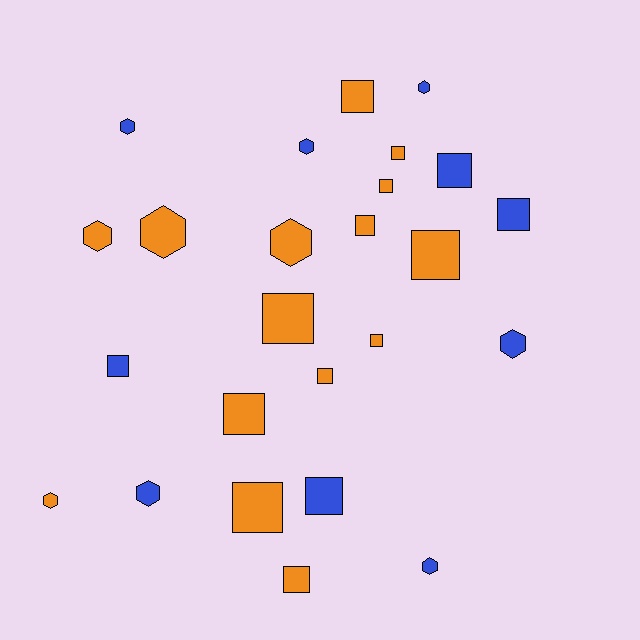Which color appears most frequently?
Orange, with 15 objects.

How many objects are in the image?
There are 25 objects.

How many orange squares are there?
There are 11 orange squares.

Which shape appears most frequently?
Square, with 15 objects.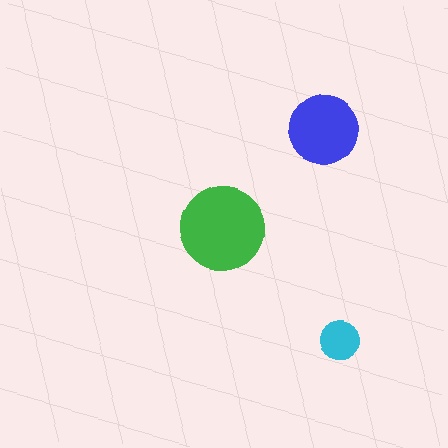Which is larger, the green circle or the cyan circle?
The green one.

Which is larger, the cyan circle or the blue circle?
The blue one.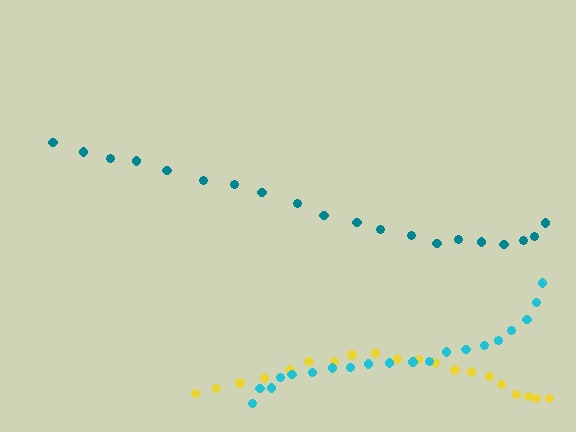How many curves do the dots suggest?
There are 3 distinct paths.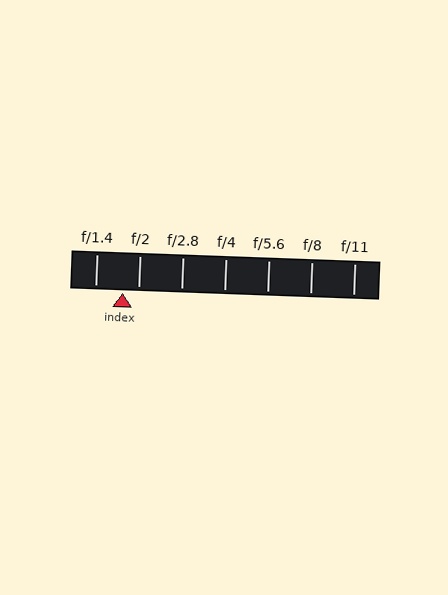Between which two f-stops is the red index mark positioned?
The index mark is between f/1.4 and f/2.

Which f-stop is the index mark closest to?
The index mark is closest to f/2.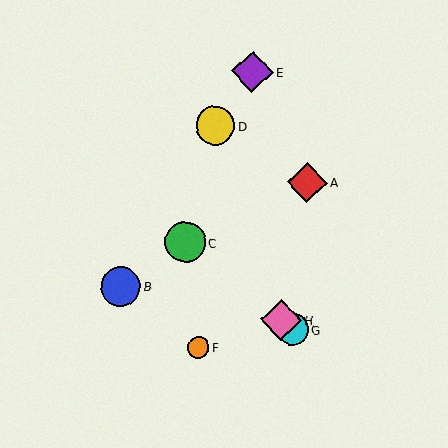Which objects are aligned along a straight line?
Objects C, G, H are aligned along a straight line.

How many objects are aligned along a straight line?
3 objects (C, G, H) are aligned along a straight line.